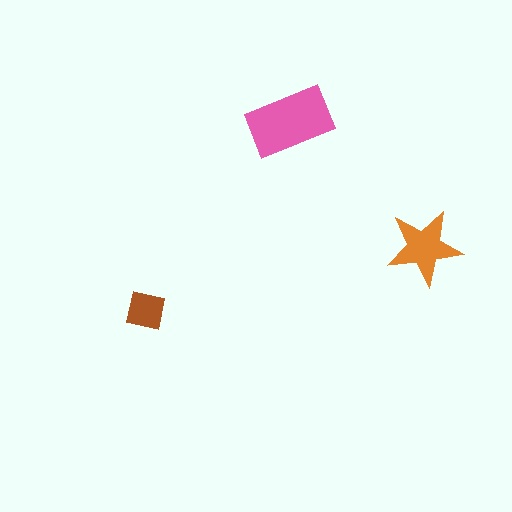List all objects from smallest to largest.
The brown square, the orange star, the pink rectangle.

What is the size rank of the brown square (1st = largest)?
3rd.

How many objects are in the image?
There are 3 objects in the image.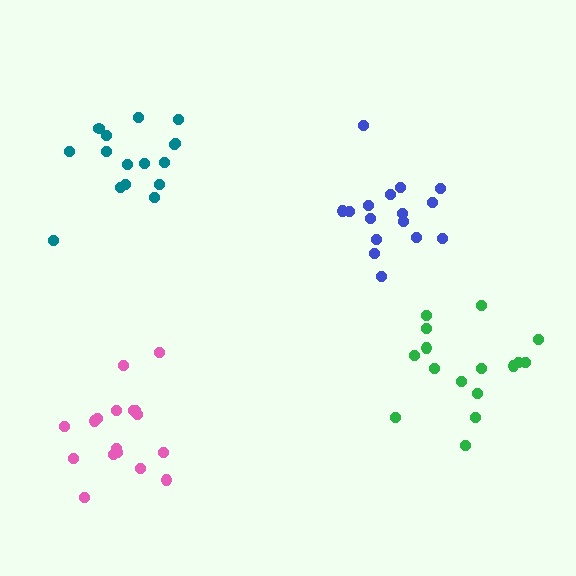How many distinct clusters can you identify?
There are 4 distinct clusters.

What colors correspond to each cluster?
The clusters are colored: blue, teal, green, pink.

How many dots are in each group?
Group 1: 16 dots, Group 2: 16 dots, Group 3: 16 dots, Group 4: 17 dots (65 total).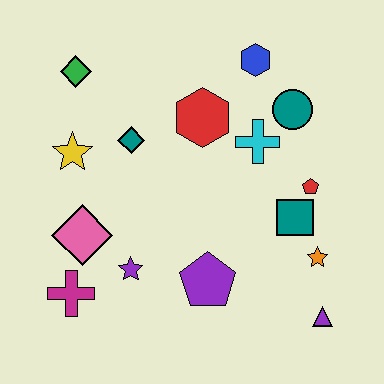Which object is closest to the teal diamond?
The yellow star is closest to the teal diamond.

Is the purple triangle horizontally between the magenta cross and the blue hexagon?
No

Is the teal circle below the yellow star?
No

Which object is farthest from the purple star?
The blue hexagon is farthest from the purple star.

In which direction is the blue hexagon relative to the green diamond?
The blue hexagon is to the right of the green diamond.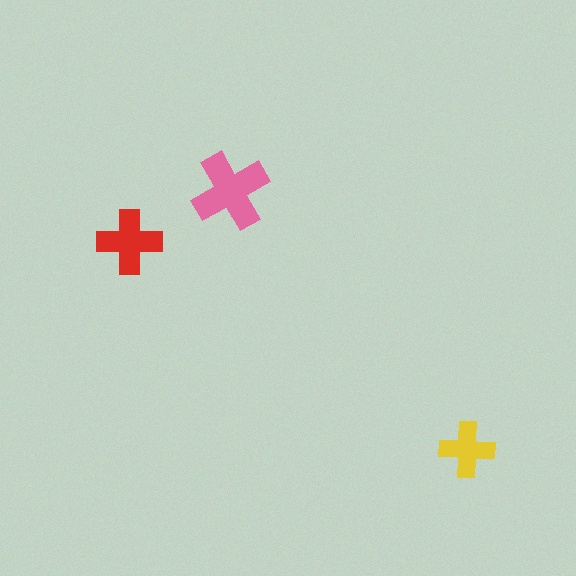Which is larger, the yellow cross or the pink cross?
The pink one.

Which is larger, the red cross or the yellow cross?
The red one.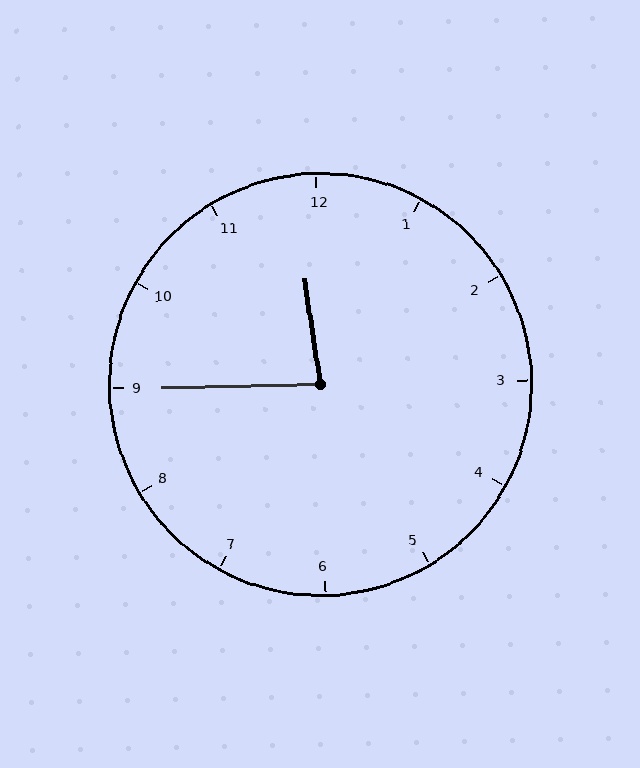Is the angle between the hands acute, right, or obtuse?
It is acute.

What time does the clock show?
11:45.